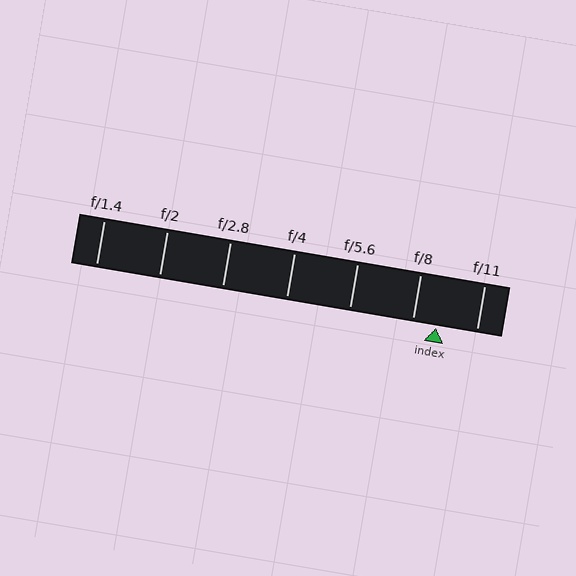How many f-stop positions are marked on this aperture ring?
There are 7 f-stop positions marked.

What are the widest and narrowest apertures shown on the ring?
The widest aperture shown is f/1.4 and the narrowest is f/11.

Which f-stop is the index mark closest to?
The index mark is closest to f/8.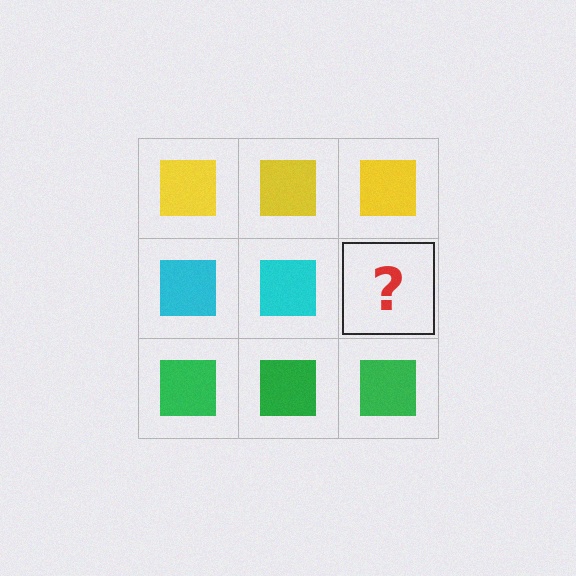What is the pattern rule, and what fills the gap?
The rule is that each row has a consistent color. The gap should be filled with a cyan square.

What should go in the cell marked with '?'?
The missing cell should contain a cyan square.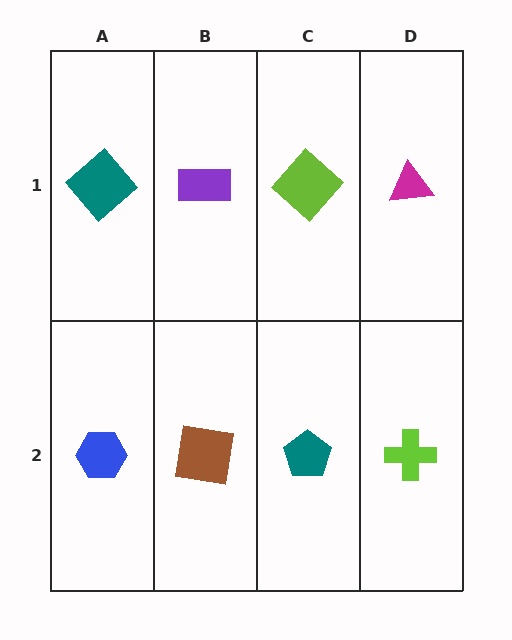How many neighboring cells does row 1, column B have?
3.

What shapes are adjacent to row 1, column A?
A blue hexagon (row 2, column A), a purple rectangle (row 1, column B).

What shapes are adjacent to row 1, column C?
A teal pentagon (row 2, column C), a purple rectangle (row 1, column B), a magenta triangle (row 1, column D).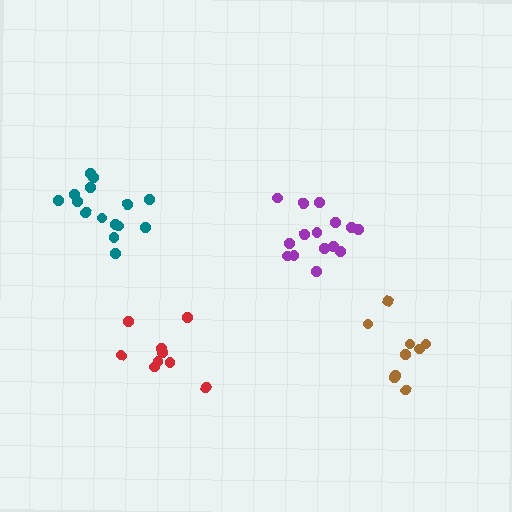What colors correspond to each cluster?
The clusters are colored: red, purple, teal, brown.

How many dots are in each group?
Group 1: 9 dots, Group 2: 15 dots, Group 3: 15 dots, Group 4: 9 dots (48 total).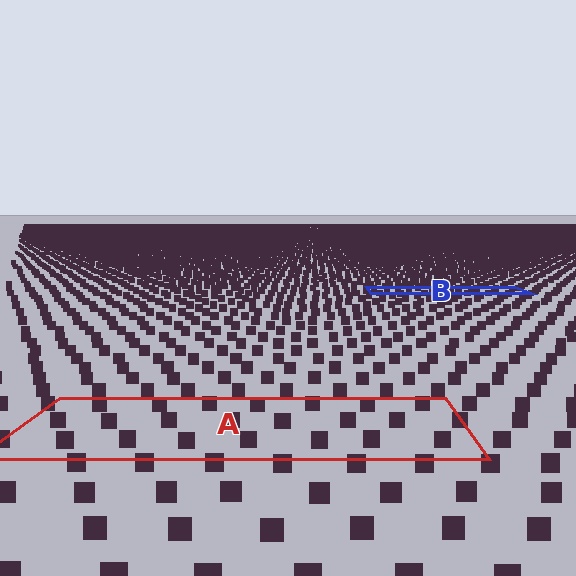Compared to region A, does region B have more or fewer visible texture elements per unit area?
Region B has more texture elements per unit area — they are packed more densely because it is farther away.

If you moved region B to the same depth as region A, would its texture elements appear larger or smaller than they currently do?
They would appear larger. At a closer depth, the same texture elements are projected at a bigger on-screen size.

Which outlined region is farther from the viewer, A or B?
Region B is farther from the viewer — the texture elements inside it appear smaller and more densely packed.